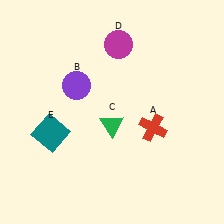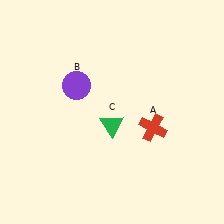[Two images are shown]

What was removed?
The teal square (E), the magenta circle (D) were removed in Image 2.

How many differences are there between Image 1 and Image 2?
There are 2 differences between the two images.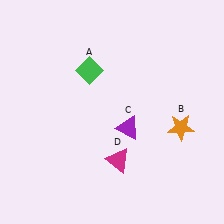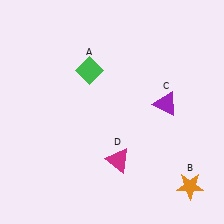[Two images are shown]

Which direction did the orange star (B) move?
The orange star (B) moved down.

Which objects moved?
The objects that moved are: the orange star (B), the purple triangle (C).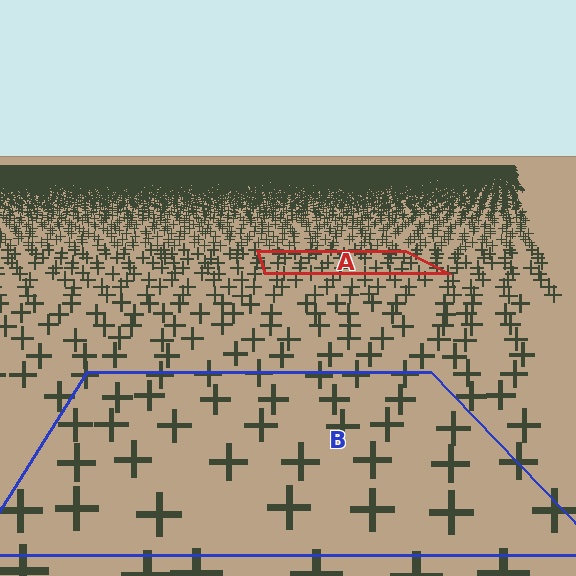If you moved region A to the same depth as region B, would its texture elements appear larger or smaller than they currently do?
They would appear larger. At a closer depth, the same texture elements are projected at a bigger on-screen size.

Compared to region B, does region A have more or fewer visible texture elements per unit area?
Region A has more texture elements per unit area — they are packed more densely because it is farther away.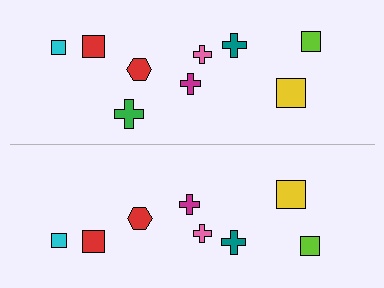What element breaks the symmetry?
A green cross is missing from the bottom side.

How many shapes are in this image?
There are 17 shapes in this image.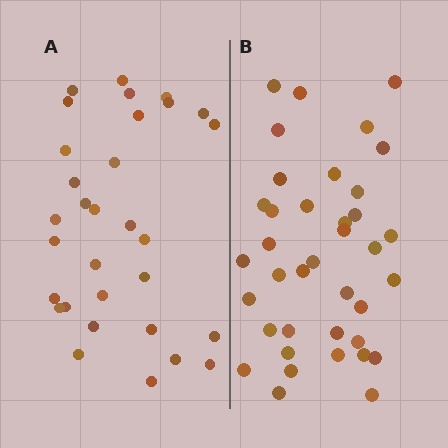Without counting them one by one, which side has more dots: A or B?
Region B (the right region) has more dots.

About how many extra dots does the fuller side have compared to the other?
Region B has roughly 8 or so more dots than region A.